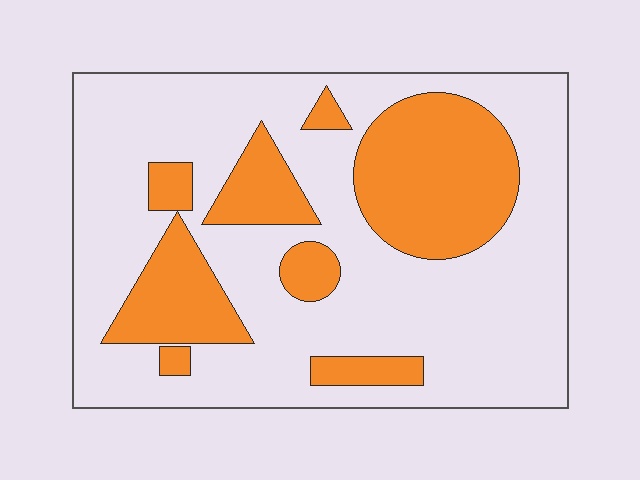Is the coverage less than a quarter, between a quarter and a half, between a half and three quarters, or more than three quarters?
Between a quarter and a half.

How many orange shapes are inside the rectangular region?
8.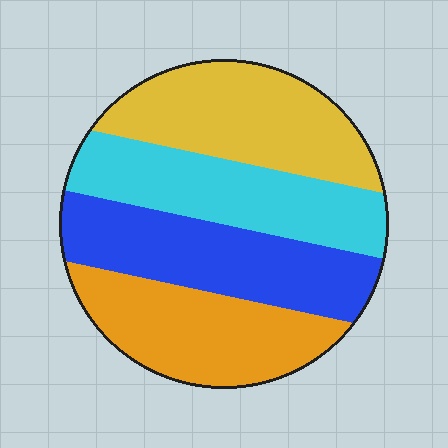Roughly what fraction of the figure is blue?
Blue covers 26% of the figure.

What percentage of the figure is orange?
Orange takes up about one quarter (1/4) of the figure.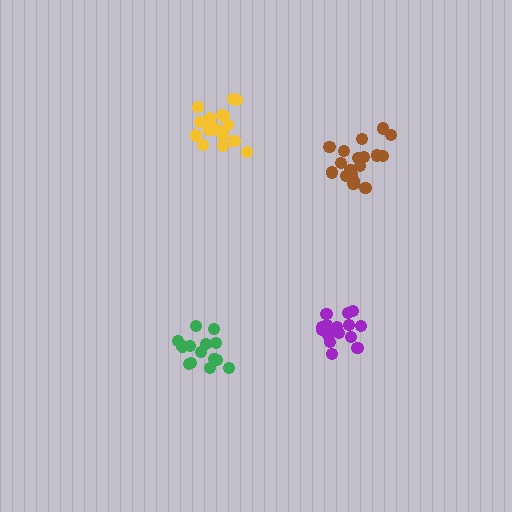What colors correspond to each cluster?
The clusters are colored: brown, purple, yellow, green.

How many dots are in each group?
Group 1: 19 dots, Group 2: 16 dots, Group 3: 19 dots, Group 4: 15 dots (69 total).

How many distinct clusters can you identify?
There are 4 distinct clusters.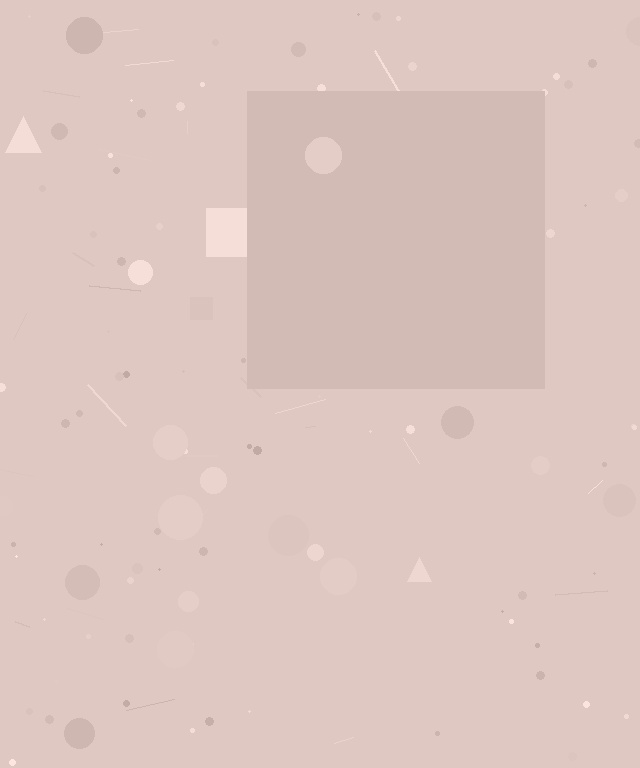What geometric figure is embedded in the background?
A square is embedded in the background.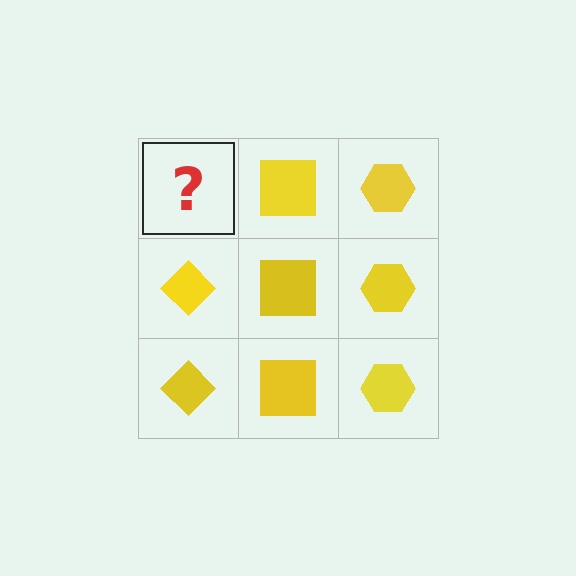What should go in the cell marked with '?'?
The missing cell should contain a yellow diamond.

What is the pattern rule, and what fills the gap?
The rule is that each column has a consistent shape. The gap should be filled with a yellow diamond.